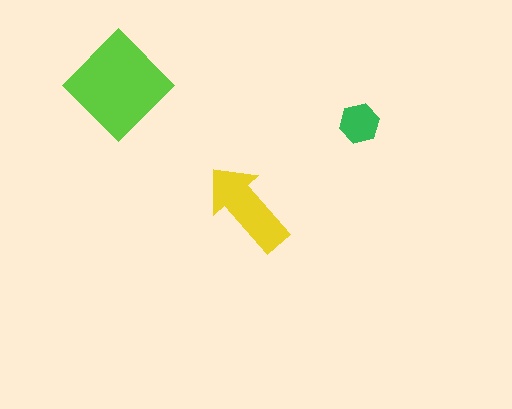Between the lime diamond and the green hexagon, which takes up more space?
The lime diamond.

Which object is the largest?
The lime diamond.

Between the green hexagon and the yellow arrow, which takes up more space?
The yellow arrow.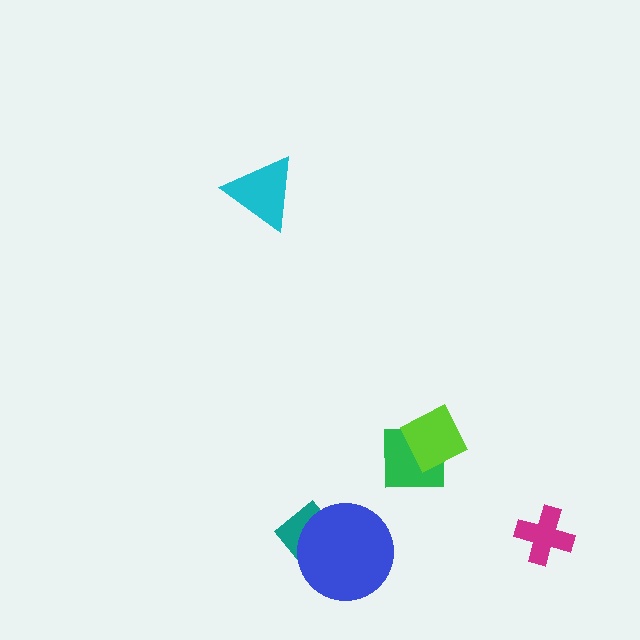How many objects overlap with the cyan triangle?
0 objects overlap with the cyan triangle.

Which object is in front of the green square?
The lime square is in front of the green square.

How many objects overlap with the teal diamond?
1 object overlaps with the teal diamond.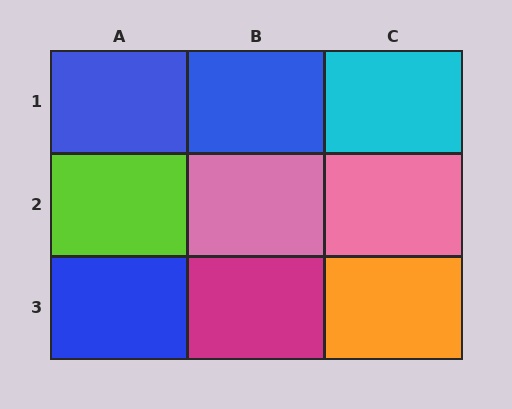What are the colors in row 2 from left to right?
Lime, pink, pink.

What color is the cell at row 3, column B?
Magenta.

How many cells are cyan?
1 cell is cyan.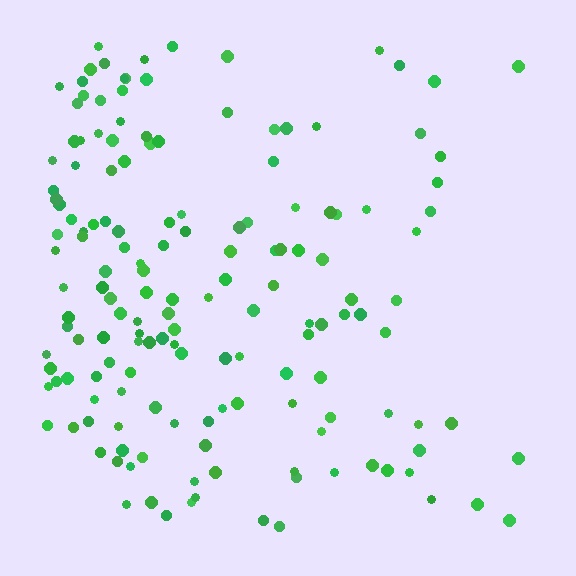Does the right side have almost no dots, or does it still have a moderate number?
Still a moderate number, just noticeably fewer than the left.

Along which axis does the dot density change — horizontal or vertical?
Horizontal.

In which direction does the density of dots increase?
From right to left, with the left side densest.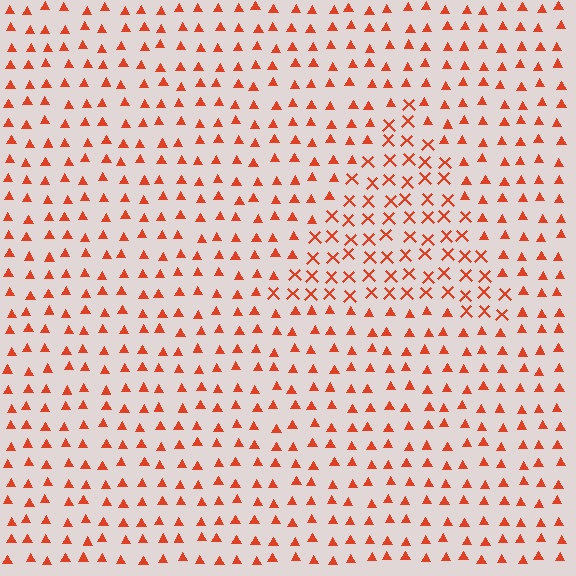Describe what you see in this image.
The image is filled with small red elements arranged in a uniform grid. A triangle-shaped region contains X marks, while the surrounding area contains triangles. The boundary is defined purely by the change in element shape.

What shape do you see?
I see a triangle.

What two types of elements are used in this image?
The image uses X marks inside the triangle region and triangles outside it.